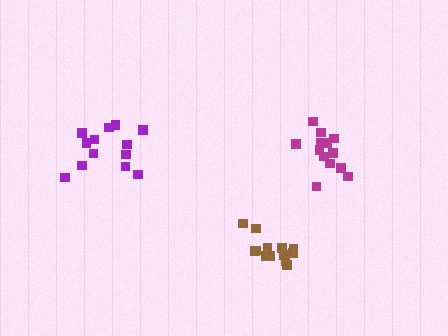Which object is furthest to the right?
The magenta cluster is rightmost.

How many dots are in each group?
Group 1: 13 dots, Group 2: 13 dots, Group 3: 13 dots (39 total).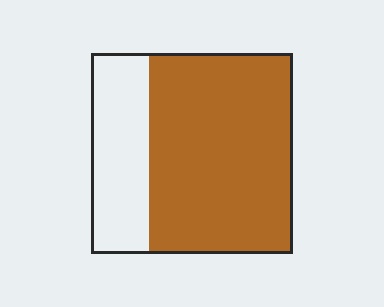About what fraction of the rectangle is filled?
About three quarters (3/4).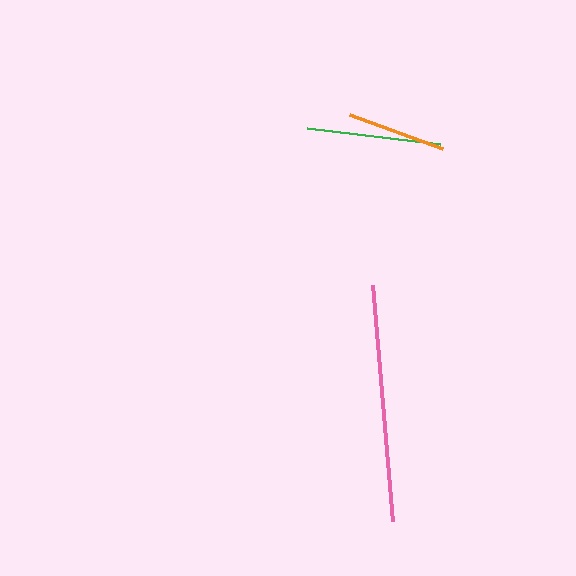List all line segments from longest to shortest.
From longest to shortest: pink, green, orange.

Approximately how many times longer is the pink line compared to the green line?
The pink line is approximately 1.8 times the length of the green line.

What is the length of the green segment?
The green segment is approximately 134 pixels long.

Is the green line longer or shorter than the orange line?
The green line is longer than the orange line.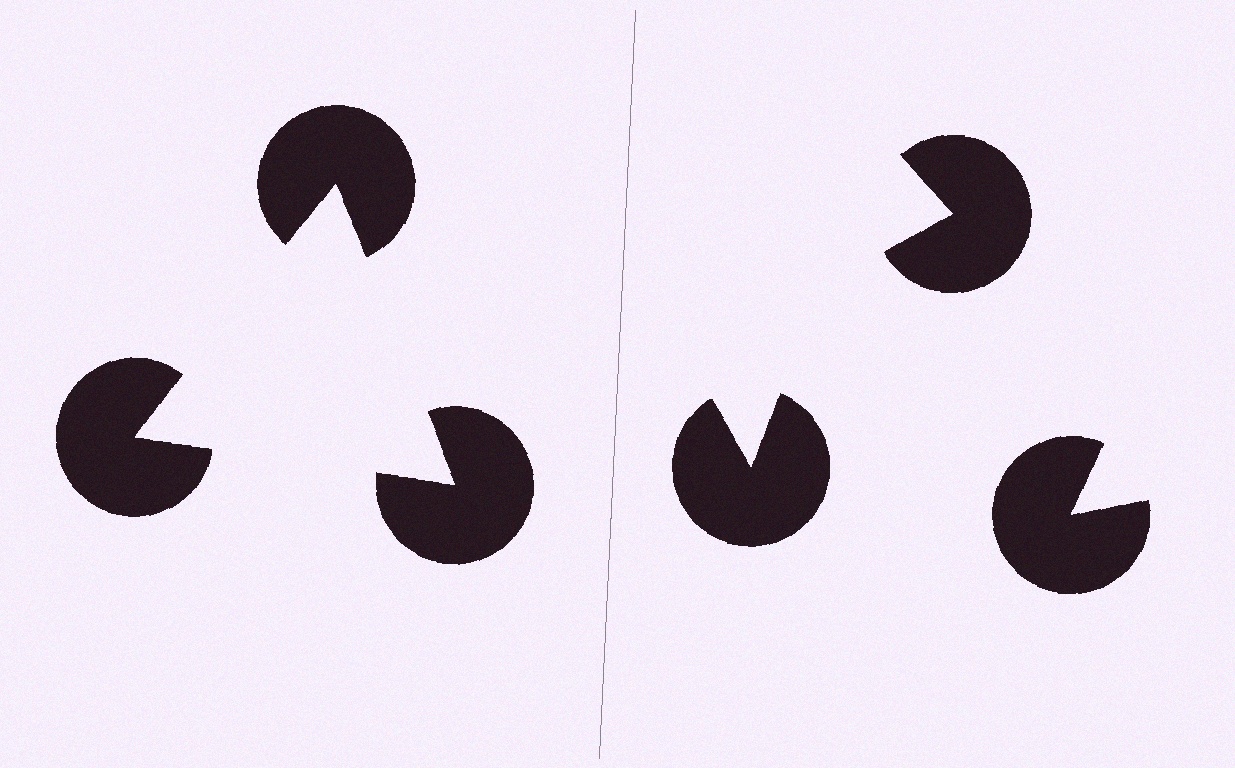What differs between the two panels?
The pac-man discs are positioned identically on both sides; only the wedge orientations differ. On the left they align to a triangle; on the right they are misaligned.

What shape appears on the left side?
An illusory triangle.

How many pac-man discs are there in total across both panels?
6 — 3 on each side.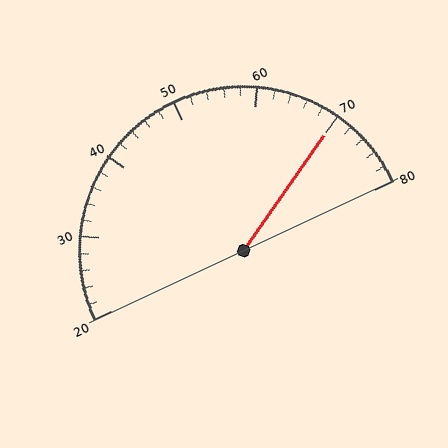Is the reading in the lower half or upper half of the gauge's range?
The reading is in the upper half of the range (20 to 80).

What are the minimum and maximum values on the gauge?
The gauge ranges from 20 to 80.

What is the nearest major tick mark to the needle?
The nearest major tick mark is 70.